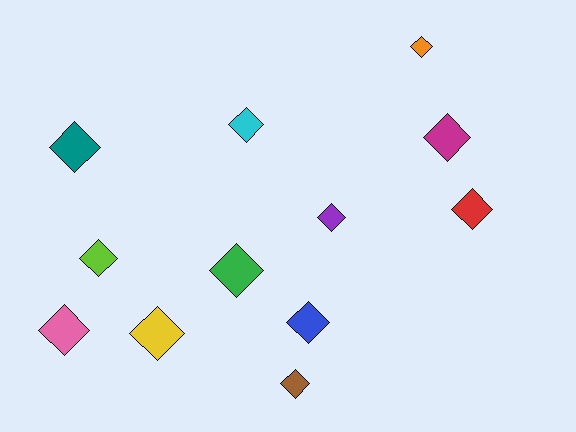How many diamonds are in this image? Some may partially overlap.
There are 12 diamonds.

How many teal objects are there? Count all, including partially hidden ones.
There is 1 teal object.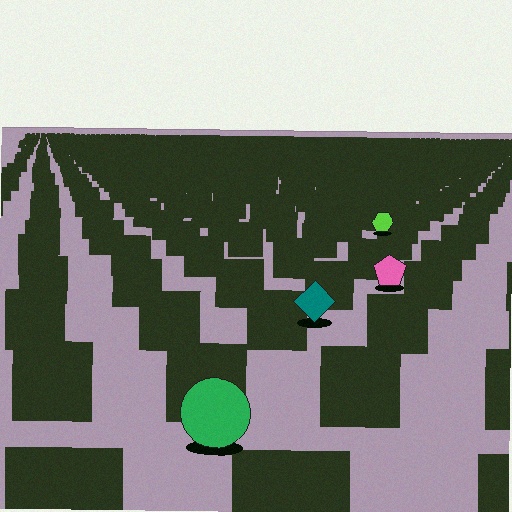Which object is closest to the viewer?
The green circle is closest. The texture marks near it are larger and more spread out.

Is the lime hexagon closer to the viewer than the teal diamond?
No. The teal diamond is closer — you can tell from the texture gradient: the ground texture is coarser near it.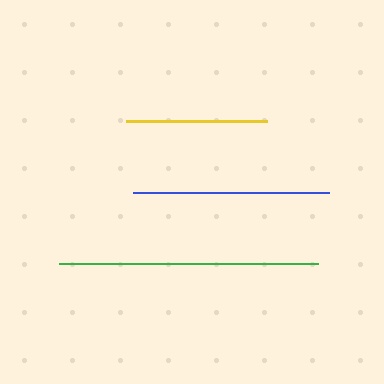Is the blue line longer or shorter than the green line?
The green line is longer than the blue line.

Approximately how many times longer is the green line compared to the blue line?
The green line is approximately 1.3 times the length of the blue line.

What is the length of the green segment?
The green segment is approximately 259 pixels long.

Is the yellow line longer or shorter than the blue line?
The blue line is longer than the yellow line.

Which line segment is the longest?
The green line is the longest at approximately 259 pixels.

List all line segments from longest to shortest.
From longest to shortest: green, blue, yellow.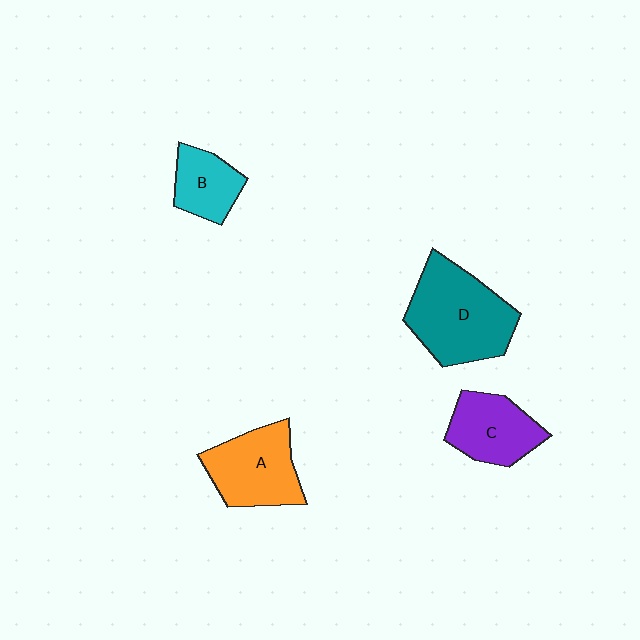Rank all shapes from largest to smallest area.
From largest to smallest: D (teal), A (orange), C (purple), B (cyan).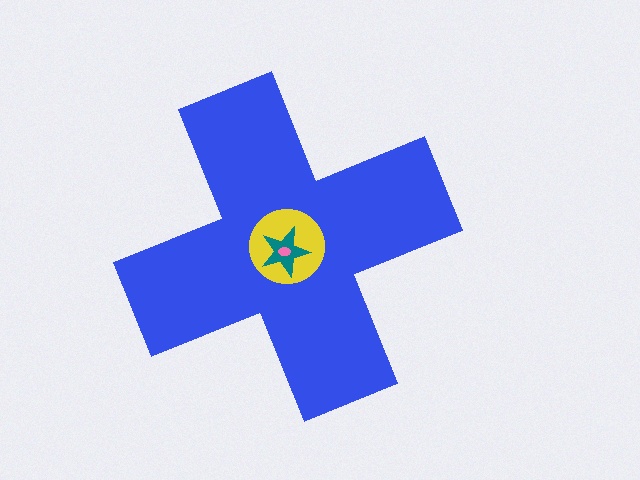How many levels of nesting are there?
4.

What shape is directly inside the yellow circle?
The teal star.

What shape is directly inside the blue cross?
The yellow circle.